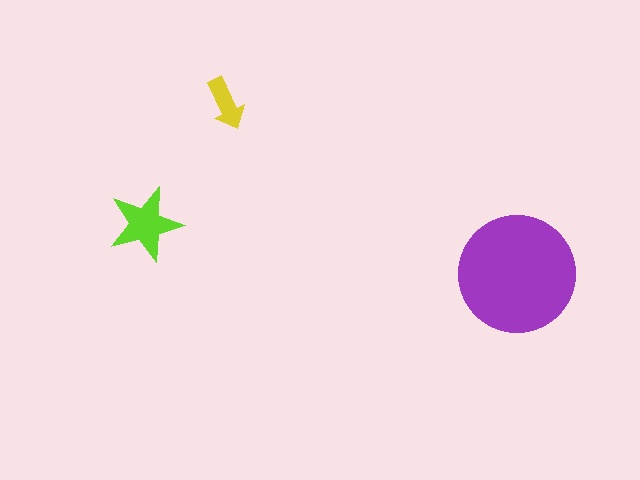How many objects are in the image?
There are 3 objects in the image.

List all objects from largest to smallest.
The purple circle, the lime star, the yellow arrow.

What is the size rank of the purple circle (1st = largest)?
1st.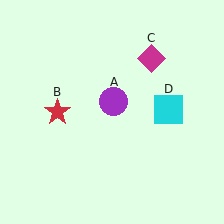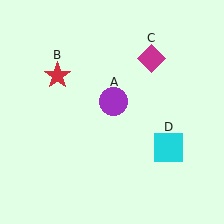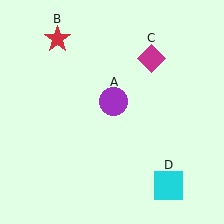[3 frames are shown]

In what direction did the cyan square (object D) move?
The cyan square (object D) moved down.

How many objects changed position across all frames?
2 objects changed position: red star (object B), cyan square (object D).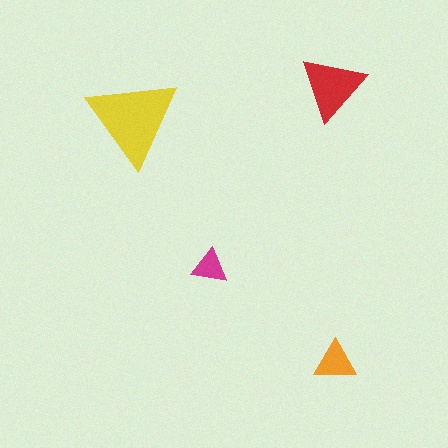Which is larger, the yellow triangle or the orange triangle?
The yellow one.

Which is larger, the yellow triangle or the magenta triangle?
The yellow one.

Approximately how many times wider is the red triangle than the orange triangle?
About 1.5 times wider.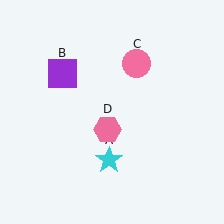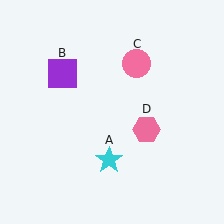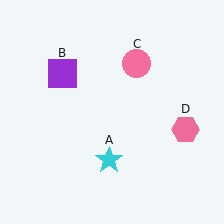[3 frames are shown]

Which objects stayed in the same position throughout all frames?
Cyan star (object A) and purple square (object B) and pink circle (object C) remained stationary.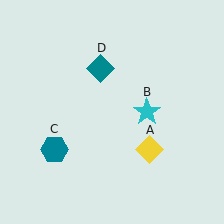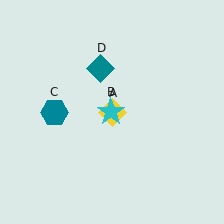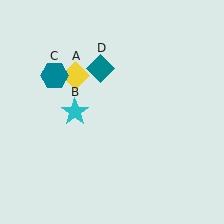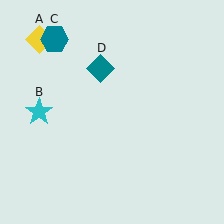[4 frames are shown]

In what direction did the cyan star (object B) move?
The cyan star (object B) moved left.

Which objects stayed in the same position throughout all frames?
Teal diamond (object D) remained stationary.